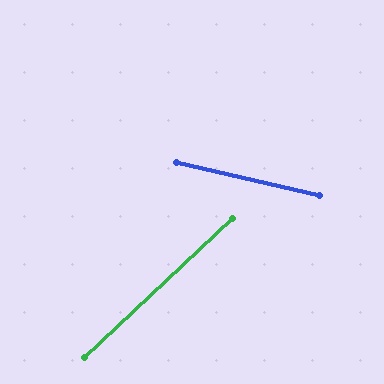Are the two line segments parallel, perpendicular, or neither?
Neither parallel nor perpendicular — they differ by about 56°.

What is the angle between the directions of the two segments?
Approximately 56 degrees.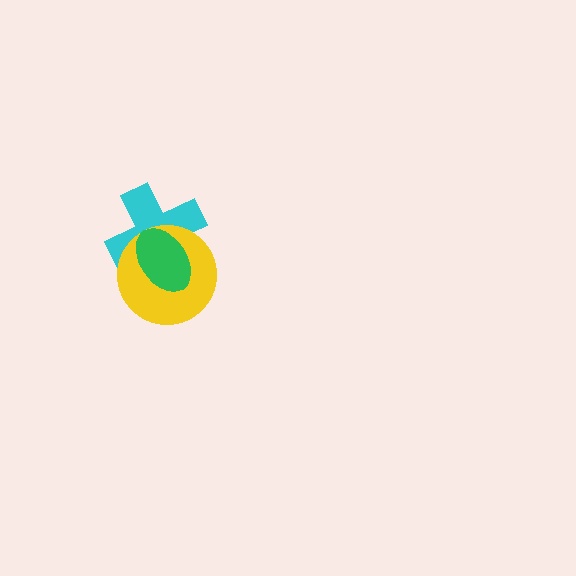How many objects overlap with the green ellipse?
2 objects overlap with the green ellipse.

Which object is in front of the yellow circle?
The green ellipse is in front of the yellow circle.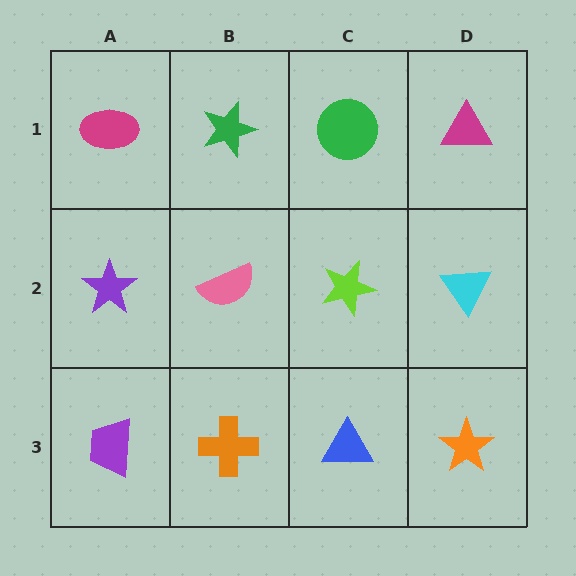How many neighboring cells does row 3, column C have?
3.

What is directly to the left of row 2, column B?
A purple star.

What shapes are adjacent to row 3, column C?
A lime star (row 2, column C), an orange cross (row 3, column B), an orange star (row 3, column D).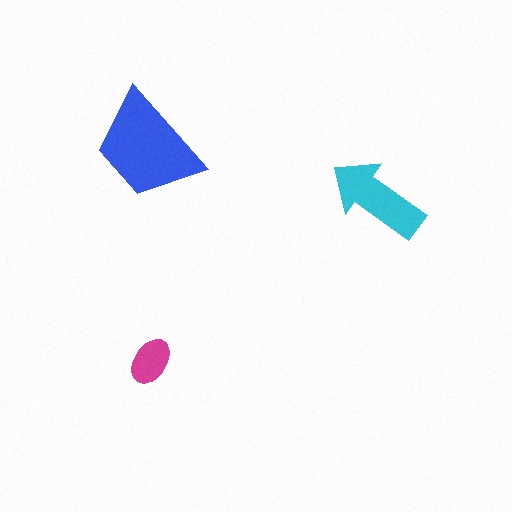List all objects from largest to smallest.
The blue trapezoid, the cyan arrow, the magenta ellipse.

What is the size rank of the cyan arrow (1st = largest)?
2nd.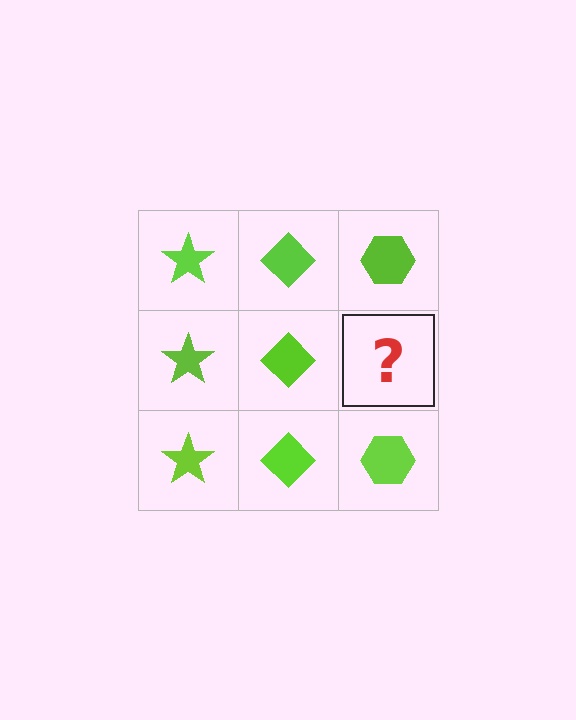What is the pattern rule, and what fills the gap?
The rule is that each column has a consistent shape. The gap should be filled with a lime hexagon.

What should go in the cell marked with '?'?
The missing cell should contain a lime hexagon.